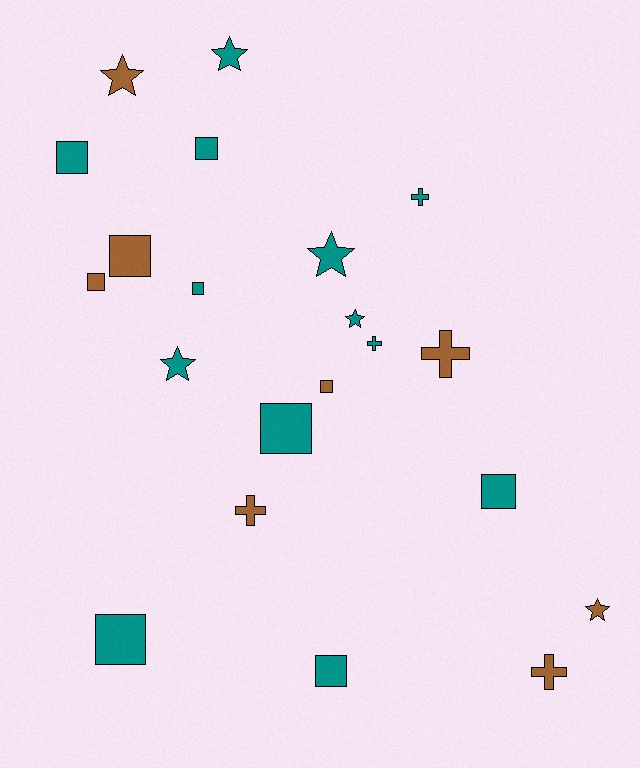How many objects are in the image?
There are 21 objects.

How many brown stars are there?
There are 2 brown stars.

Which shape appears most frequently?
Square, with 10 objects.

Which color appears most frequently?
Teal, with 13 objects.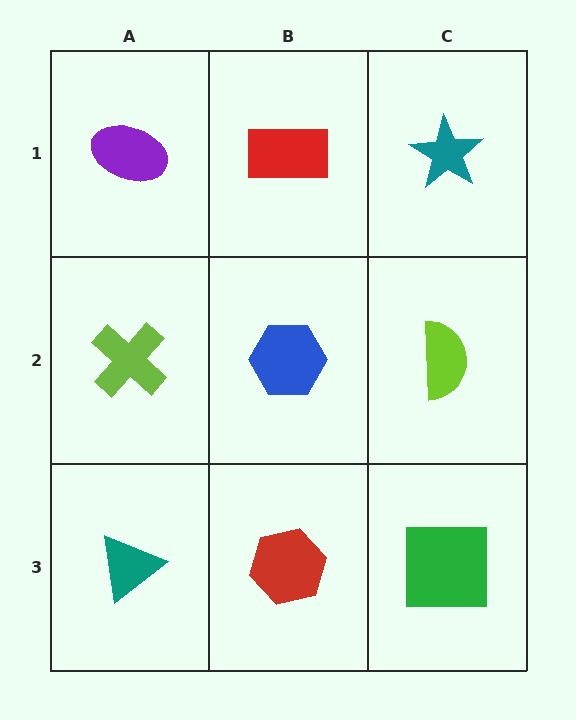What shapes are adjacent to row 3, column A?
A lime cross (row 2, column A), a red hexagon (row 3, column B).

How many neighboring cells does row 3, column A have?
2.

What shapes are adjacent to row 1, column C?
A lime semicircle (row 2, column C), a red rectangle (row 1, column B).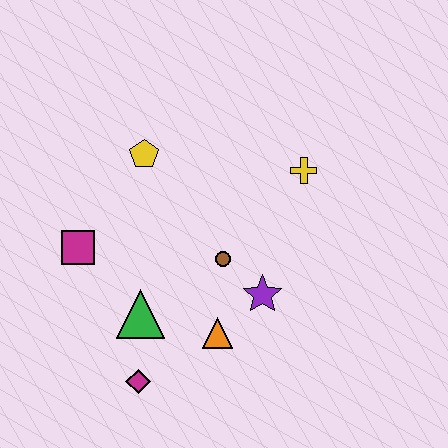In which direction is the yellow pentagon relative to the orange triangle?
The yellow pentagon is above the orange triangle.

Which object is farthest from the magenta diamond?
The yellow cross is farthest from the magenta diamond.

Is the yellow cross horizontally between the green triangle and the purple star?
No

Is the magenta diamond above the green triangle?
No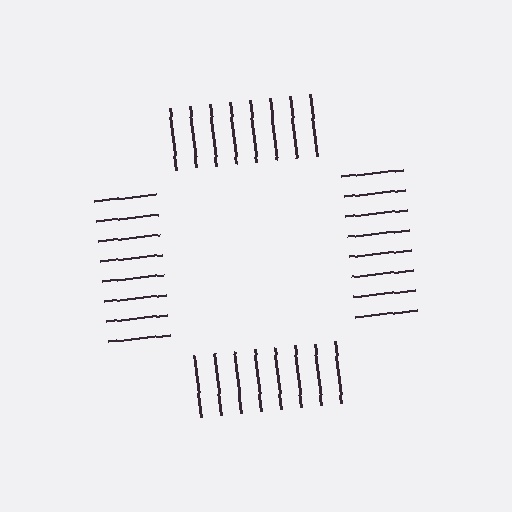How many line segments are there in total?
32 — 8 along each of the 4 edges.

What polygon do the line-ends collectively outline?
An illusory square — the line segments terminate on its edges but no continuous stroke is drawn.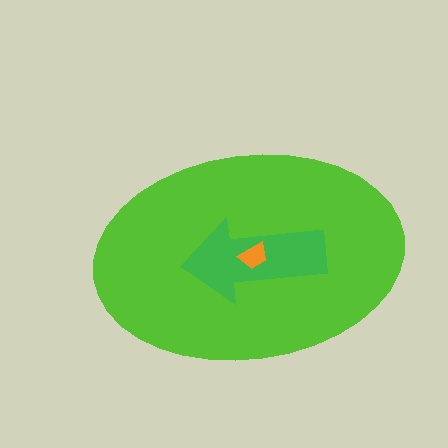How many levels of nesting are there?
3.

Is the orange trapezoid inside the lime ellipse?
Yes.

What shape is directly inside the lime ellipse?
The green arrow.